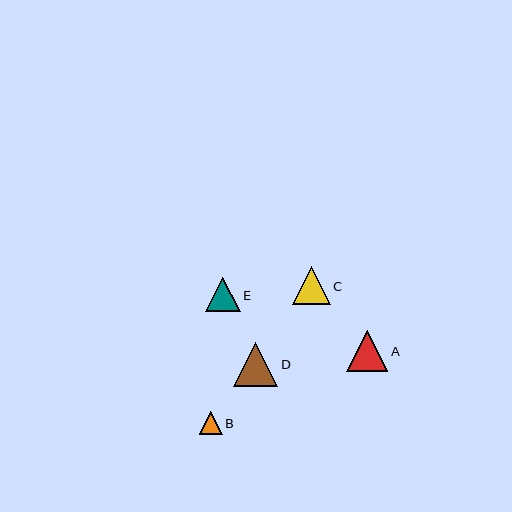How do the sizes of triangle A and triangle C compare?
Triangle A and triangle C are approximately the same size.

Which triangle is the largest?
Triangle D is the largest with a size of approximately 45 pixels.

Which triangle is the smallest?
Triangle B is the smallest with a size of approximately 23 pixels.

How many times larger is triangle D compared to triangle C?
Triangle D is approximately 1.2 times the size of triangle C.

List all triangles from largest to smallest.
From largest to smallest: D, A, C, E, B.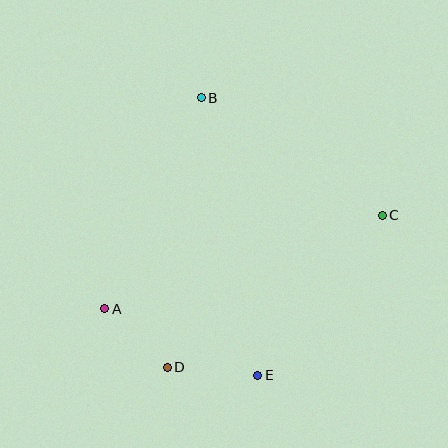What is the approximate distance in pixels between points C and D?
The distance between C and D is approximately 263 pixels.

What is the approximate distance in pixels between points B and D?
The distance between B and D is approximately 271 pixels.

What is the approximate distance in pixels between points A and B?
The distance between A and B is approximately 232 pixels.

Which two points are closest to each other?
Points A and D are closest to each other.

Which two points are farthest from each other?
Points A and C are farthest from each other.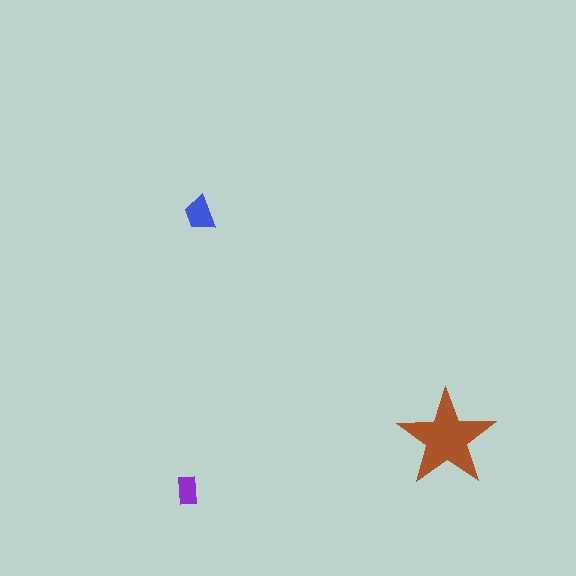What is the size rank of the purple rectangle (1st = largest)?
3rd.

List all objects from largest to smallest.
The brown star, the blue trapezoid, the purple rectangle.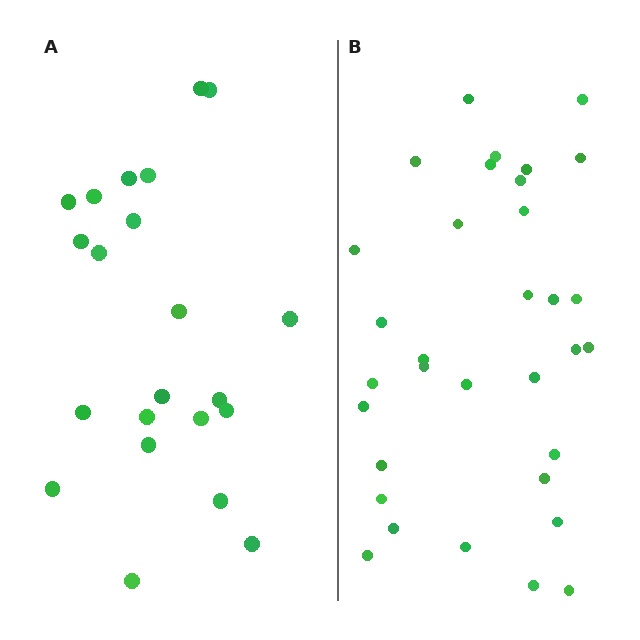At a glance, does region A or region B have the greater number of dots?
Region B (the right region) has more dots.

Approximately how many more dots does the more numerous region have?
Region B has roughly 12 or so more dots than region A.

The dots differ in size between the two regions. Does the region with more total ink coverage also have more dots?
No. Region A has more total ink coverage because its dots are larger, but region B actually contains more individual dots. Total area can be misleading — the number of items is what matters here.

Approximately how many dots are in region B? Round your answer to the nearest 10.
About 30 dots. (The exact count is 33, which rounds to 30.)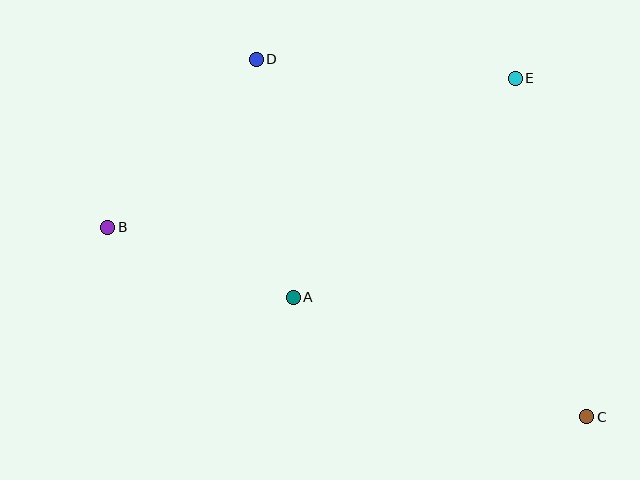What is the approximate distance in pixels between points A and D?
The distance between A and D is approximately 241 pixels.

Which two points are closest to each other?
Points A and B are closest to each other.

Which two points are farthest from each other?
Points B and C are farthest from each other.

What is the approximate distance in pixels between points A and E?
The distance between A and E is approximately 312 pixels.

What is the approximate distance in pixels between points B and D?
The distance between B and D is approximately 224 pixels.